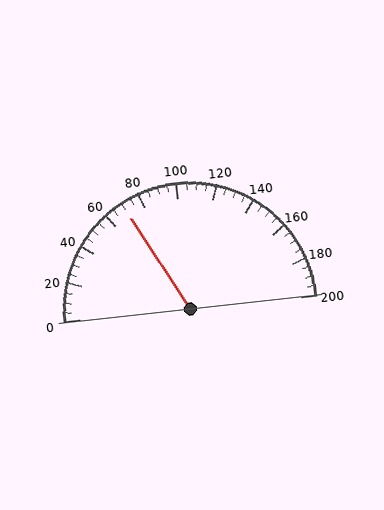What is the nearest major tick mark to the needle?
The nearest major tick mark is 80.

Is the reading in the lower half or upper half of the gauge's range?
The reading is in the lower half of the range (0 to 200).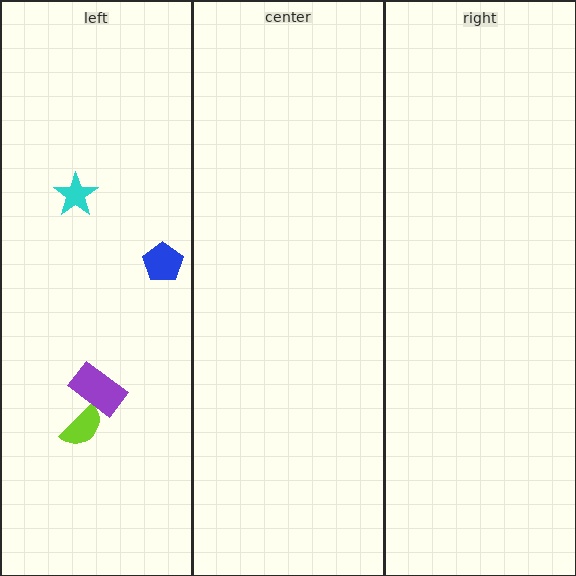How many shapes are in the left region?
4.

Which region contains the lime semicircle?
The left region.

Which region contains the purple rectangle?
The left region.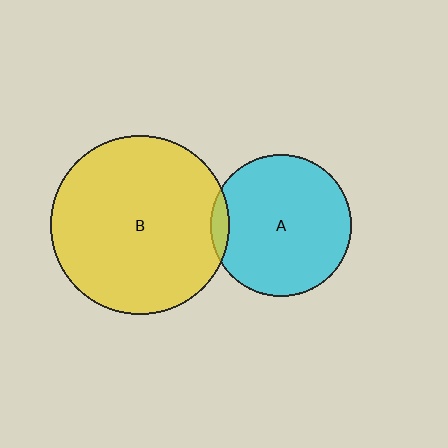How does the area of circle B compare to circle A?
Approximately 1.6 times.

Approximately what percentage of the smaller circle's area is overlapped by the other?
Approximately 5%.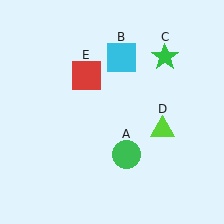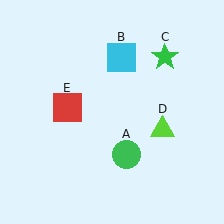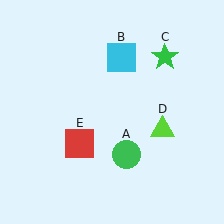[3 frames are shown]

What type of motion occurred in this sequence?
The red square (object E) rotated counterclockwise around the center of the scene.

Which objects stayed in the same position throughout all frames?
Green circle (object A) and cyan square (object B) and green star (object C) and lime triangle (object D) remained stationary.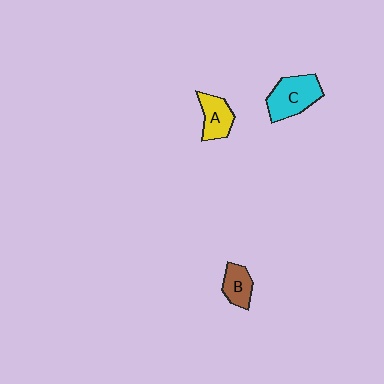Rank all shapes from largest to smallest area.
From largest to smallest: C (cyan), A (yellow), B (brown).